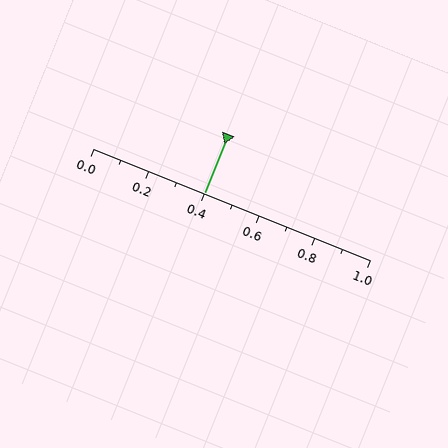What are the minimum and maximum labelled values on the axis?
The axis runs from 0.0 to 1.0.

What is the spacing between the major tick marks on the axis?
The major ticks are spaced 0.2 apart.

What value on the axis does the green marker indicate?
The marker indicates approximately 0.4.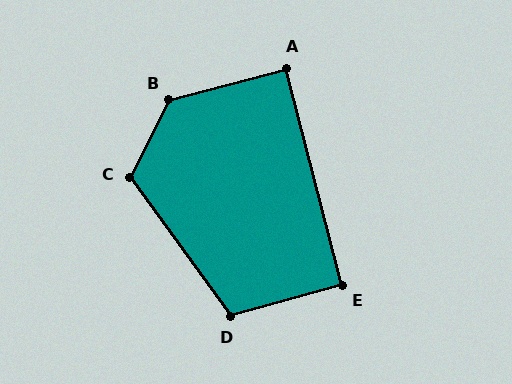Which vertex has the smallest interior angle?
A, at approximately 90 degrees.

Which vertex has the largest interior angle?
B, at approximately 131 degrees.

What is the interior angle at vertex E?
Approximately 91 degrees (approximately right).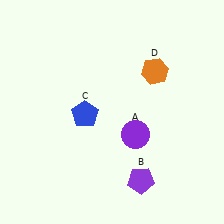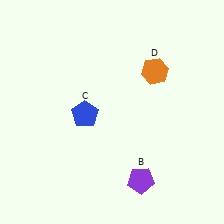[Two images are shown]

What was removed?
The purple circle (A) was removed in Image 2.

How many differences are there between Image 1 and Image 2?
There is 1 difference between the two images.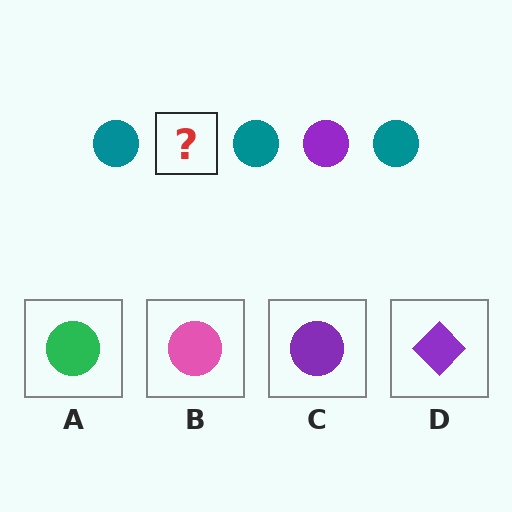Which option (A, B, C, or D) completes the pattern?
C.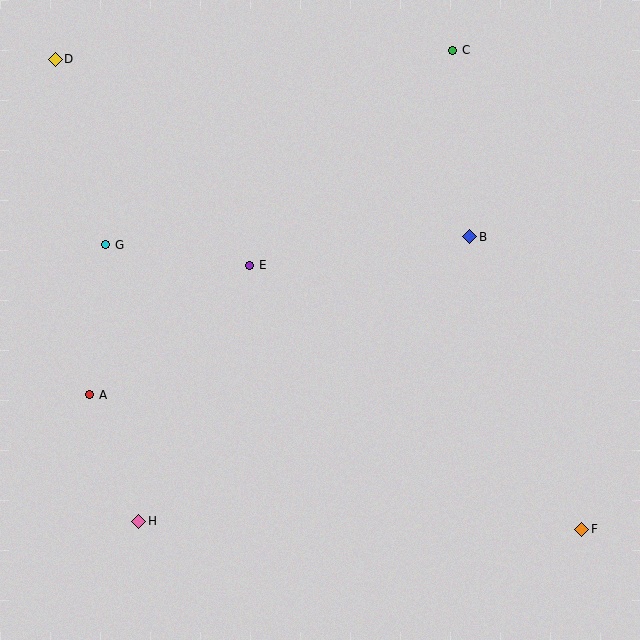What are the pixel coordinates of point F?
Point F is at (582, 529).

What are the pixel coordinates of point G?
Point G is at (106, 245).